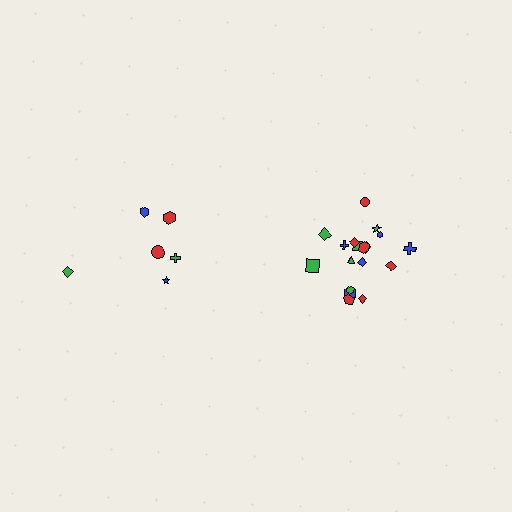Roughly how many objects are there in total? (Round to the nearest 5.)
Roughly 25 objects in total.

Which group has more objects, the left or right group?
The right group.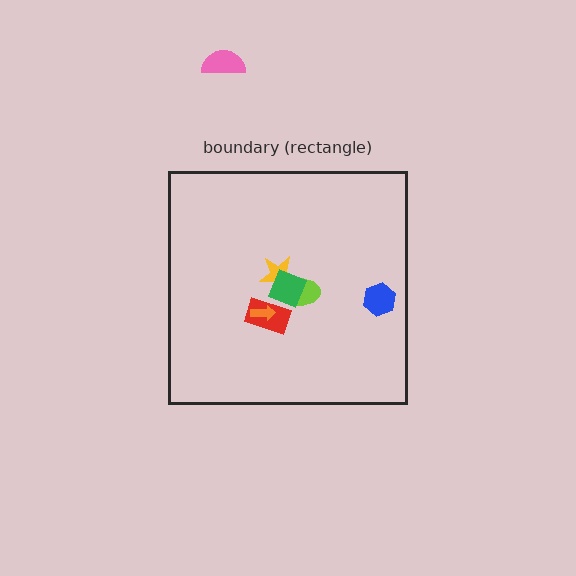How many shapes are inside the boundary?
6 inside, 1 outside.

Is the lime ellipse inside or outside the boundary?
Inside.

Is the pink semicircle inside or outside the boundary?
Outside.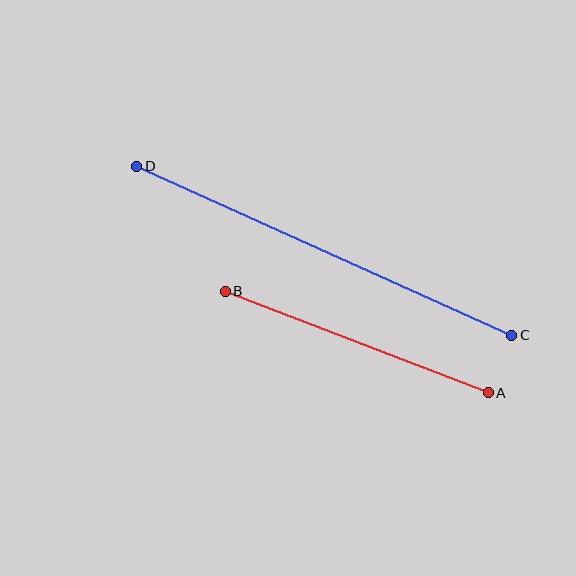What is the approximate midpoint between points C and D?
The midpoint is at approximately (324, 251) pixels.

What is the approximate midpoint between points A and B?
The midpoint is at approximately (357, 342) pixels.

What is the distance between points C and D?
The distance is approximately 411 pixels.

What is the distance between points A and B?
The distance is approximately 282 pixels.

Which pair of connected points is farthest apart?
Points C and D are farthest apart.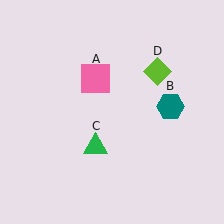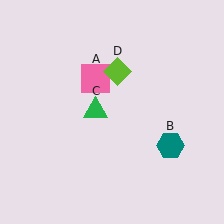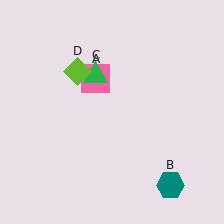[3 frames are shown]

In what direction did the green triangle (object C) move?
The green triangle (object C) moved up.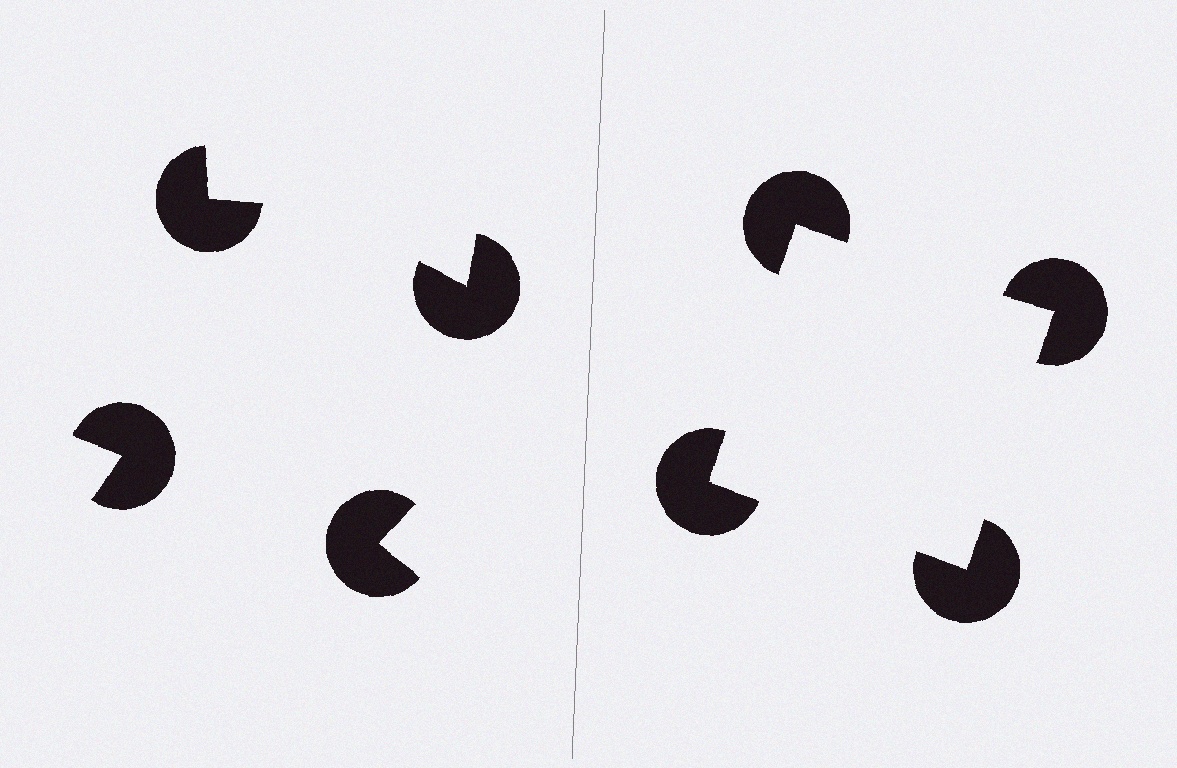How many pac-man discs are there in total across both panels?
8 — 4 on each side.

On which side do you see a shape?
An illusory square appears on the right side. On the left side the wedge cuts are rotated, so no coherent shape forms.